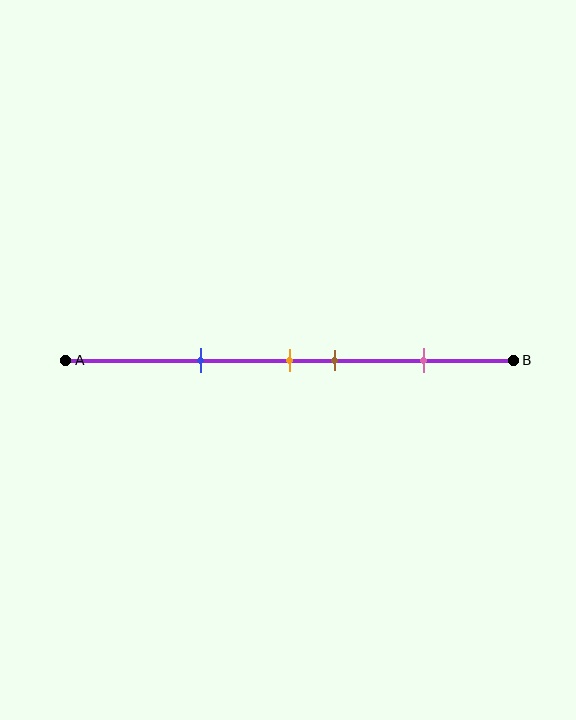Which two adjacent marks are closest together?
The orange and brown marks are the closest adjacent pair.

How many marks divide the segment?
There are 4 marks dividing the segment.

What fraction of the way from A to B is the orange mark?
The orange mark is approximately 50% (0.5) of the way from A to B.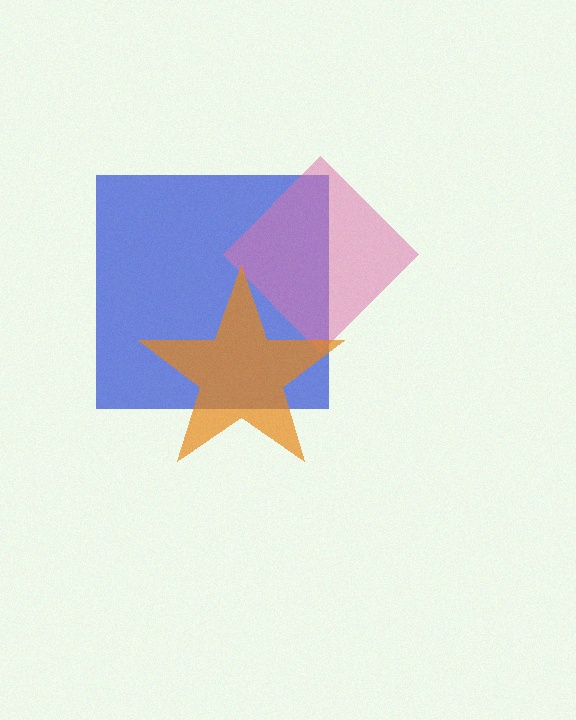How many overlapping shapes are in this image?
There are 3 overlapping shapes in the image.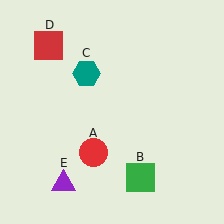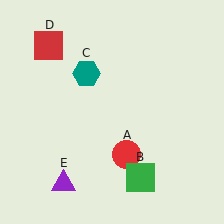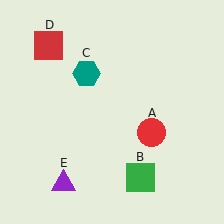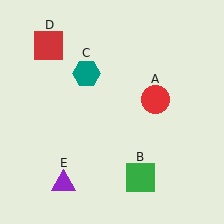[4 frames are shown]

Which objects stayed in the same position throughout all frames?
Green square (object B) and teal hexagon (object C) and red square (object D) and purple triangle (object E) remained stationary.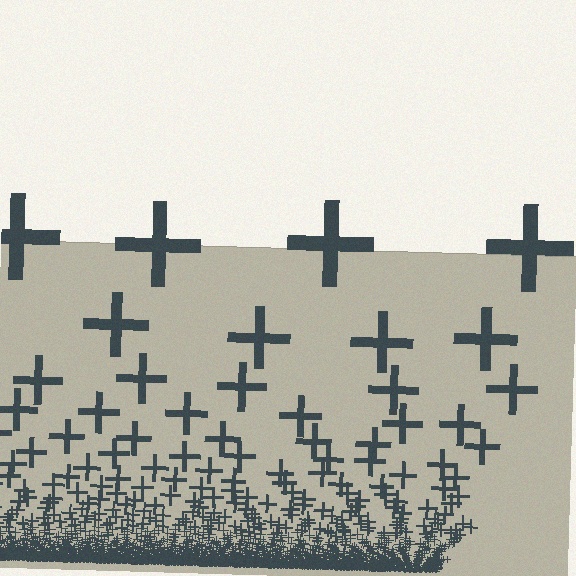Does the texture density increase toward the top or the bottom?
Density increases toward the bottom.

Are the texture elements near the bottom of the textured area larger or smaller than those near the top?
Smaller. The gradient is inverted — elements near the bottom are smaller and denser.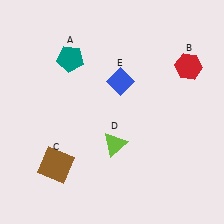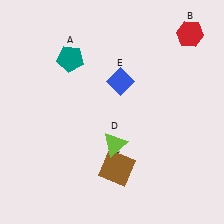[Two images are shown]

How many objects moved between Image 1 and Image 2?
2 objects moved between the two images.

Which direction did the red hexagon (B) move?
The red hexagon (B) moved up.